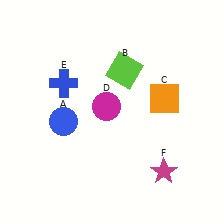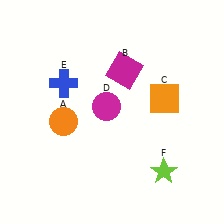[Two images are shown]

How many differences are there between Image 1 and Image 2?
There are 3 differences between the two images.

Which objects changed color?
A changed from blue to orange. B changed from lime to magenta. F changed from magenta to lime.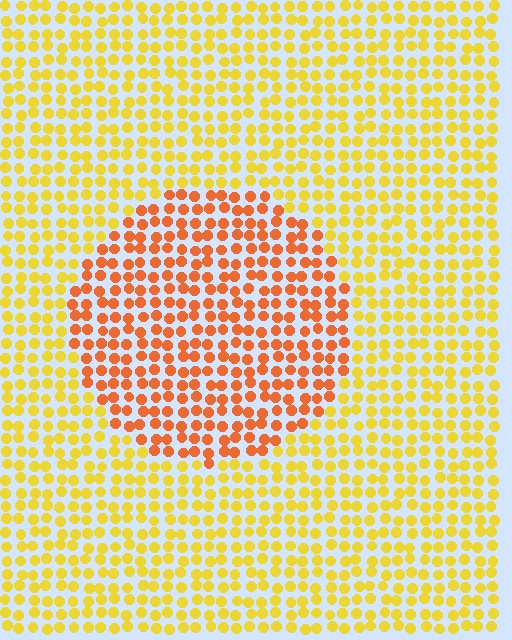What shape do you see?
I see a circle.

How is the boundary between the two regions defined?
The boundary is defined purely by a slight shift in hue (about 35 degrees). Spacing, size, and orientation are identical on both sides.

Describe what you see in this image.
The image is filled with small yellow elements in a uniform arrangement. A circle-shaped region is visible where the elements are tinted to a slightly different hue, forming a subtle color boundary.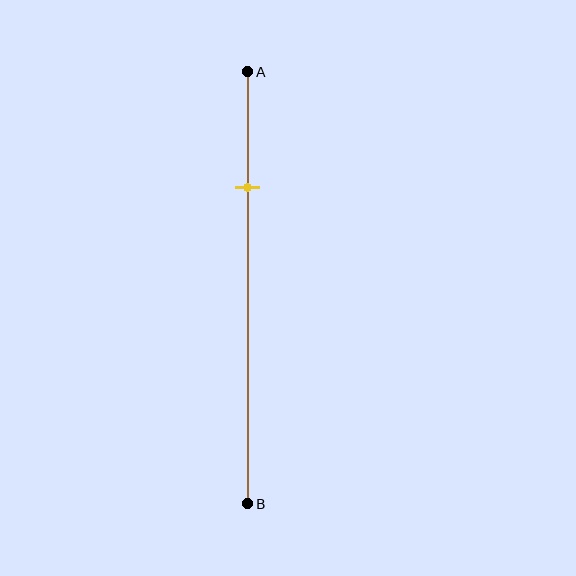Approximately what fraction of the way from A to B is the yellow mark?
The yellow mark is approximately 25% of the way from A to B.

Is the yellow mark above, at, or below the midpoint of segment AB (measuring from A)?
The yellow mark is above the midpoint of segment AB.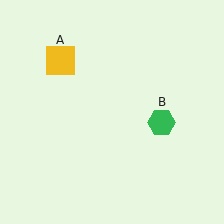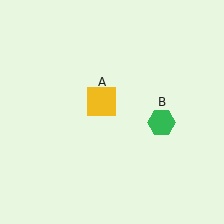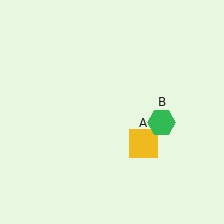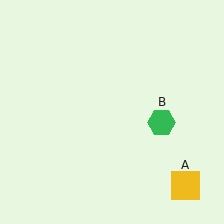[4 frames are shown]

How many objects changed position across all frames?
1 object changed position: yellow square (object A).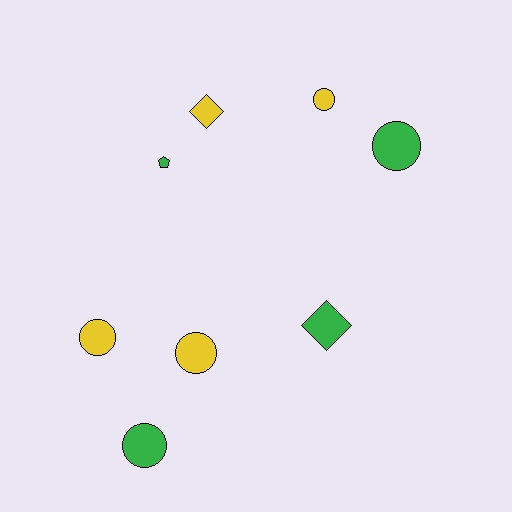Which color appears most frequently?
Yellow, with 4 objects.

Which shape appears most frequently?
Circle, with 5 objects.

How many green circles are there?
There are 2 green circles.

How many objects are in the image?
There are 8 objects.